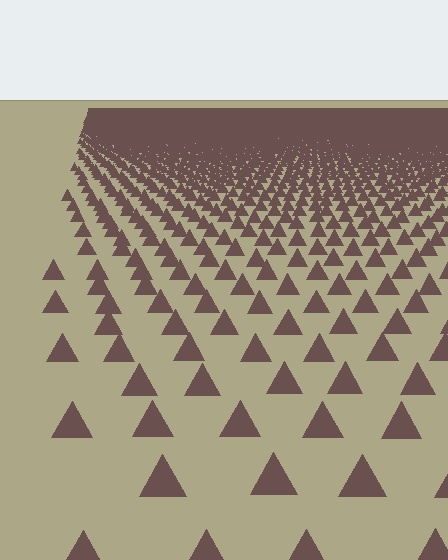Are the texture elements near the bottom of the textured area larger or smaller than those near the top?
Larger. Near the bottom, elements are closer to the viewer and appear at a bigger on-screen size.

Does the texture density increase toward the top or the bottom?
Density increases toward the top.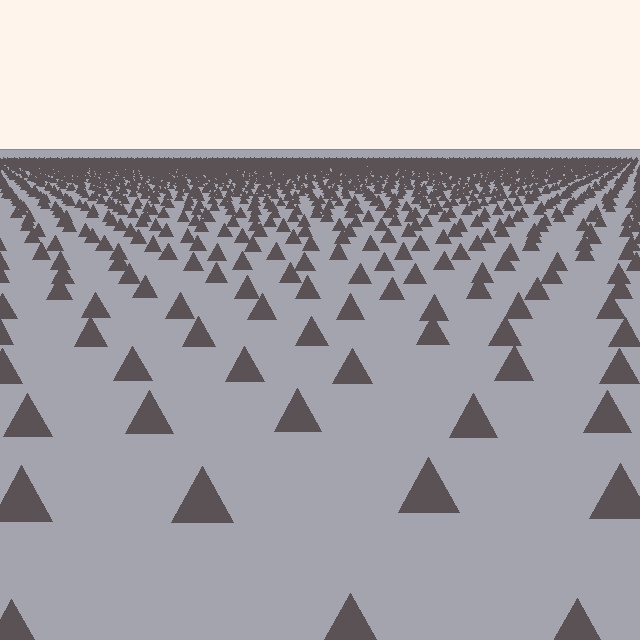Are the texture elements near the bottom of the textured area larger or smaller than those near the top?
Larger. Near the bottom, elements are closer to the viewer and appear at a bigger on-screen size.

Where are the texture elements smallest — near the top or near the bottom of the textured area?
Near the top.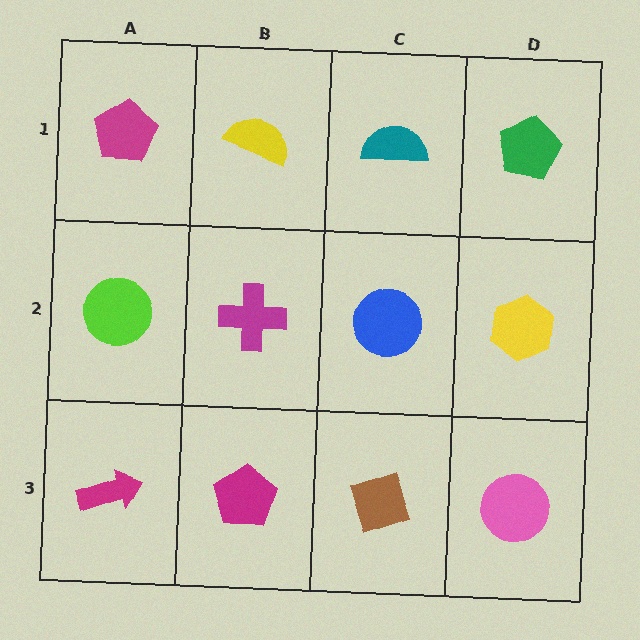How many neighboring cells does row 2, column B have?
4.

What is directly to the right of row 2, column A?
A magenta cross.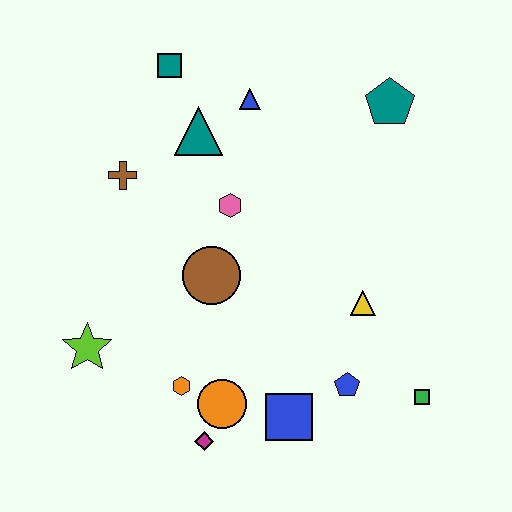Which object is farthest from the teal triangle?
The green square is farthest from the teal triangle.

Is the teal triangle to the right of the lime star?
Yes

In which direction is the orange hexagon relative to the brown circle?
The orange hexagon is below the brown circle.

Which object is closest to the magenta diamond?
The orange circle is closest to the magenta diamond.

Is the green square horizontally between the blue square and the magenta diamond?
No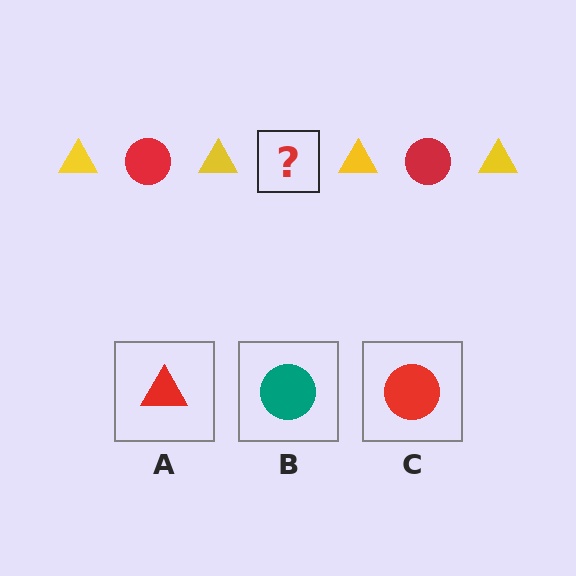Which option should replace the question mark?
Option C.